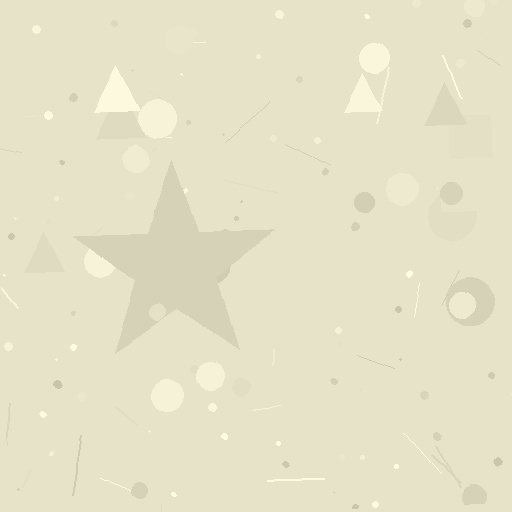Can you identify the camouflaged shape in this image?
The camouflaged shape is a star.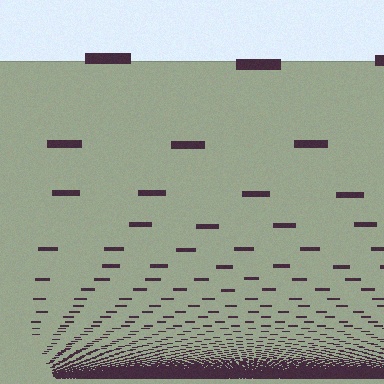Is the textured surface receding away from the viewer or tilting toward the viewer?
The surface appears to tilt toward the viewer. Texture elements get larger and sparser toward the top.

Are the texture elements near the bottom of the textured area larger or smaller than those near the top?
Smaller. The gradient is inverted — elements near the bottom are smaller and denser.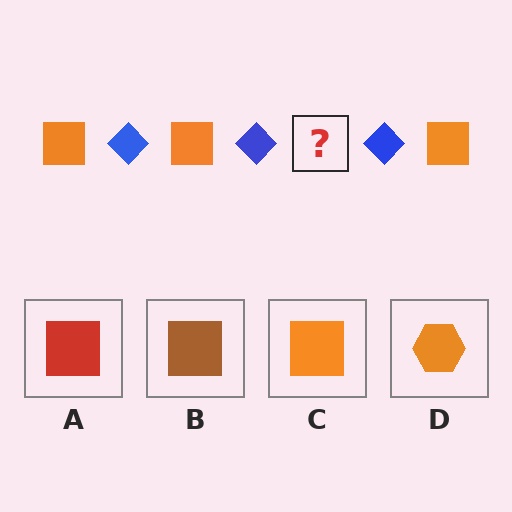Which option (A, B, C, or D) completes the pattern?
C.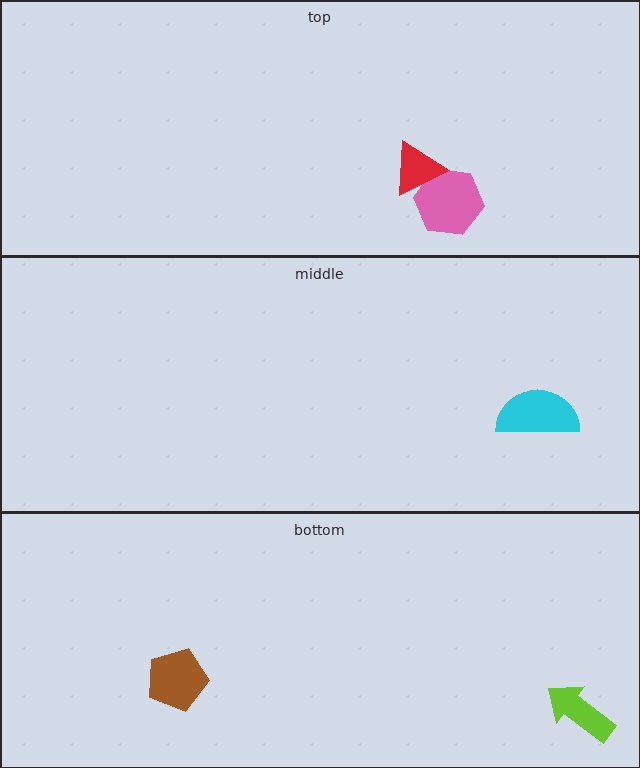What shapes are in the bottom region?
The brown pentagon, the lime arrow.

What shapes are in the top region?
The pink hexagon, the red triangle.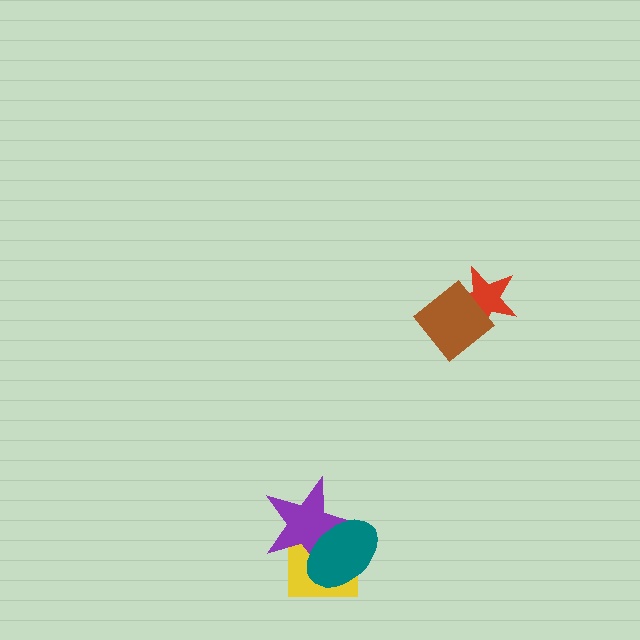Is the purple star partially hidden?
Yes, it is partially covered by another shape.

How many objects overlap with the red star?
1 object overlaps with the red star.